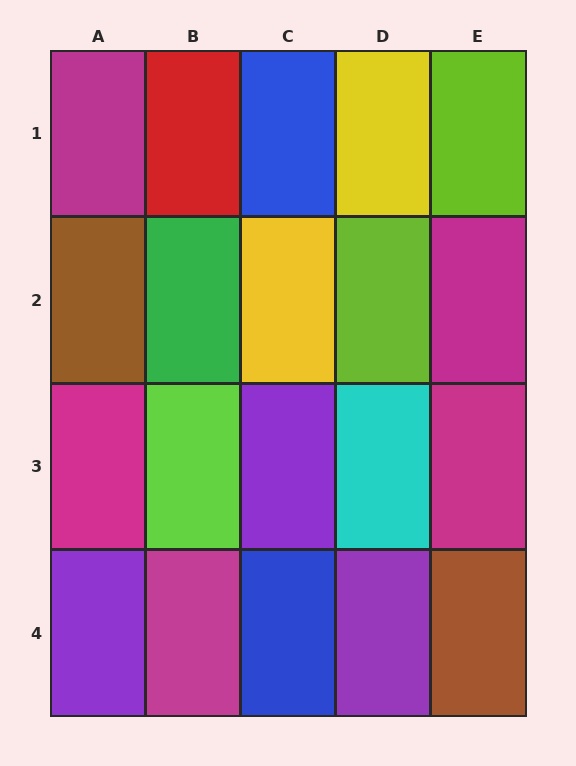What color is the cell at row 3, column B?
Lime.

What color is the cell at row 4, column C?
Blue.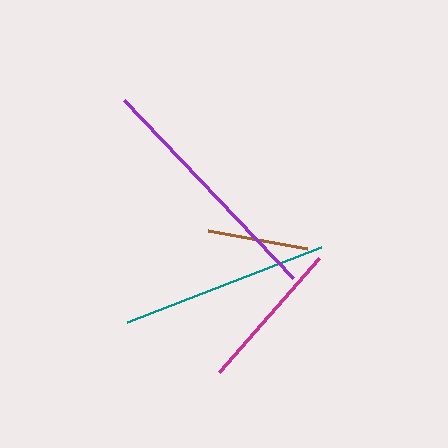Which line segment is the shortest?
The brown line is the shortest at approximately 100 pixels.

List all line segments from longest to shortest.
From longest to shortest: purple, teal, magenta, brown.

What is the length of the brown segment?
The brown segment is approximately 100 pixels long.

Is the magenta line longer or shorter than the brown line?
The magenta line is longer than the brown line.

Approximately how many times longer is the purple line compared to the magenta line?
The purple line is approximately 1.6 times the length of the magenta line.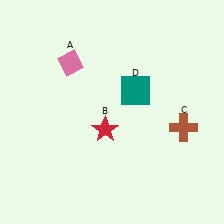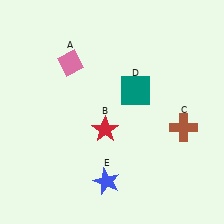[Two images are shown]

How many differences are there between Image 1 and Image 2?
There is 1 difference between the two images.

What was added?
A blue star (E) was added in Image 2.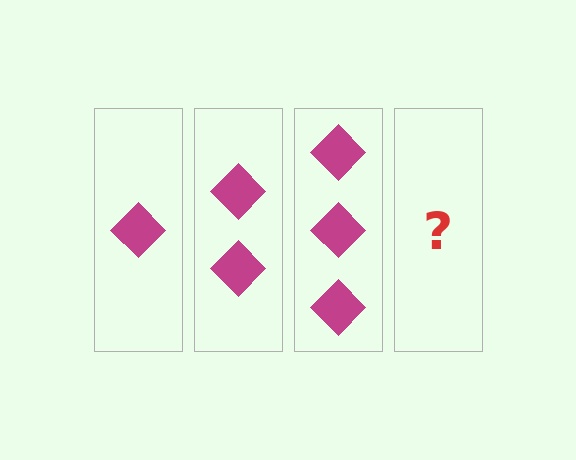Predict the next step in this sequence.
The next step is 4 diamonds.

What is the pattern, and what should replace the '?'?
The pattern is that each step adds one more diamond. The '?' should be 4 diamonds.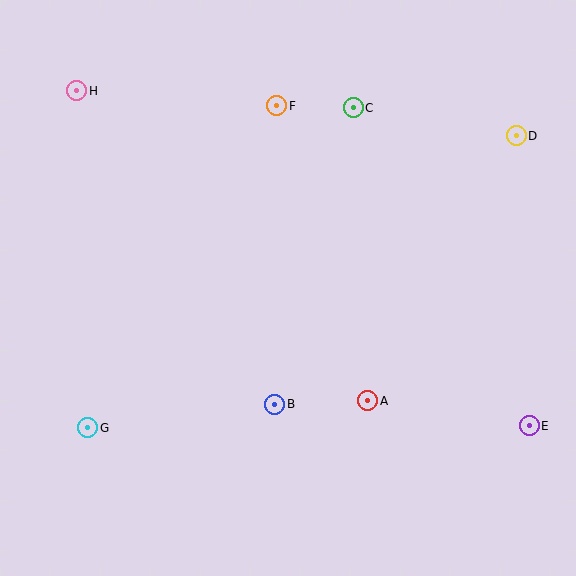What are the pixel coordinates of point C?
Point C is at (353, 108).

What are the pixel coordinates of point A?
Point A is at (368, 401).